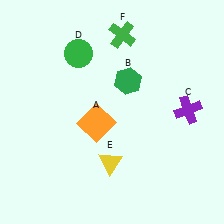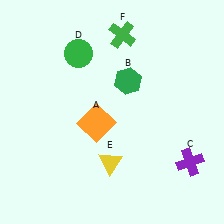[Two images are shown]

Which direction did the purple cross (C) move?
The purple cross (C) moved down.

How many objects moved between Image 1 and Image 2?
1 object moved between the two images.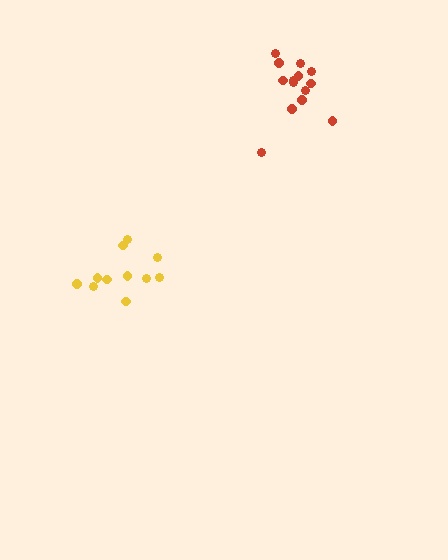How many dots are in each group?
Group 1: 11 dots, Group 2: 14 dots (25 total).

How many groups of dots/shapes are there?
There are 2 groups.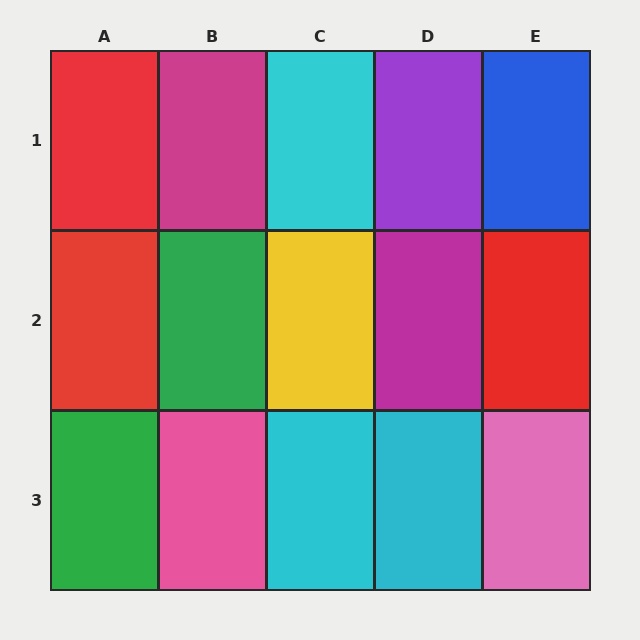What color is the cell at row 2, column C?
Yellow.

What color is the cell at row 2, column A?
Red.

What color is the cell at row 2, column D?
Magenta.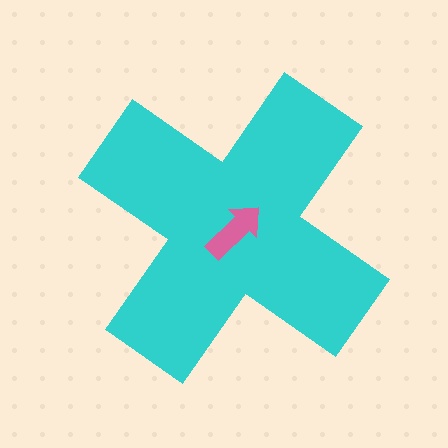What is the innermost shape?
The pink arrow.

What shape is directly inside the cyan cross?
The pink arrow.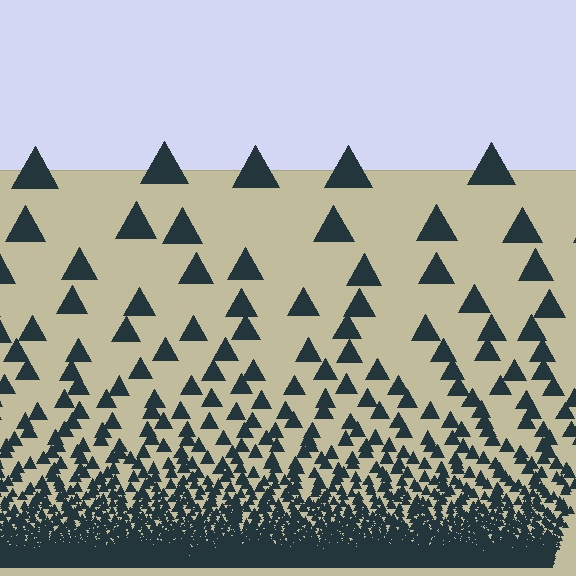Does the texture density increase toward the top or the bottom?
Density increases toward the bottom.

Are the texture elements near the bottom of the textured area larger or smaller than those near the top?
Smaller. The gradient is inverted — elements near the bottom are smaller and denser.